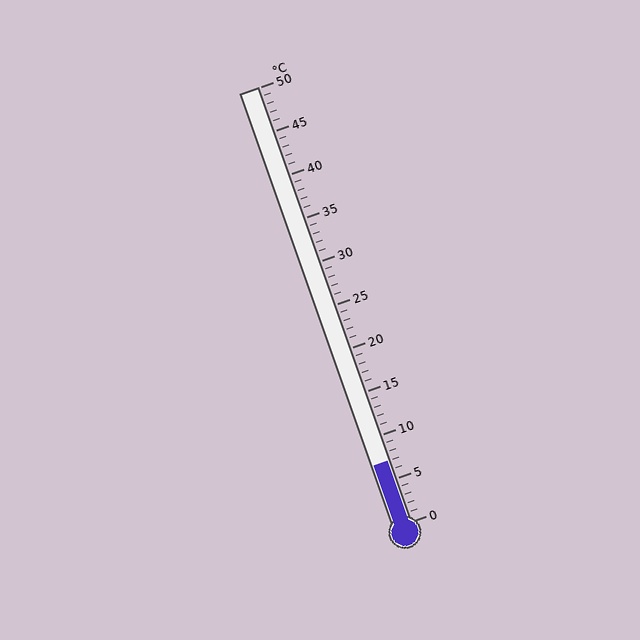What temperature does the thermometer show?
The thermometer shows approximately 7°C.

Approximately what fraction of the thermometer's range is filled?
The thermometer is filled to approximately 15% of its range.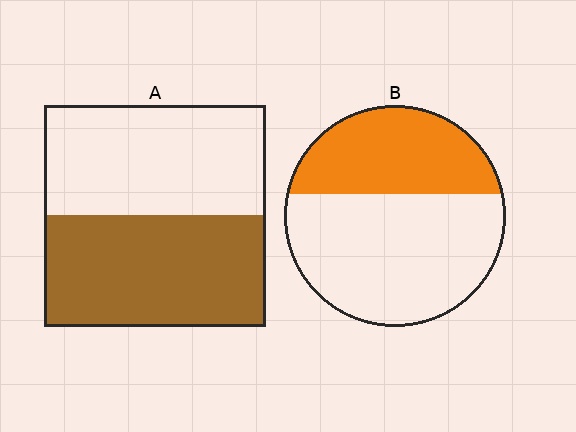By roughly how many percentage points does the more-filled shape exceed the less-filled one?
By roughly 15 percentage points (A over B).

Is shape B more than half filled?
No.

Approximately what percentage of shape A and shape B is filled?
A is approximately 50% and B is approximately 35%.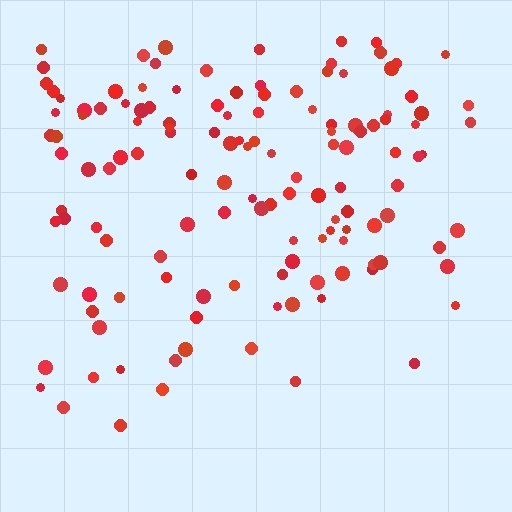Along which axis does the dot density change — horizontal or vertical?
Vertical.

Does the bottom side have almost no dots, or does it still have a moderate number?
Still a moderate number, just noticeably fewer than the top.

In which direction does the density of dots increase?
From bottom to top, with the top side densest.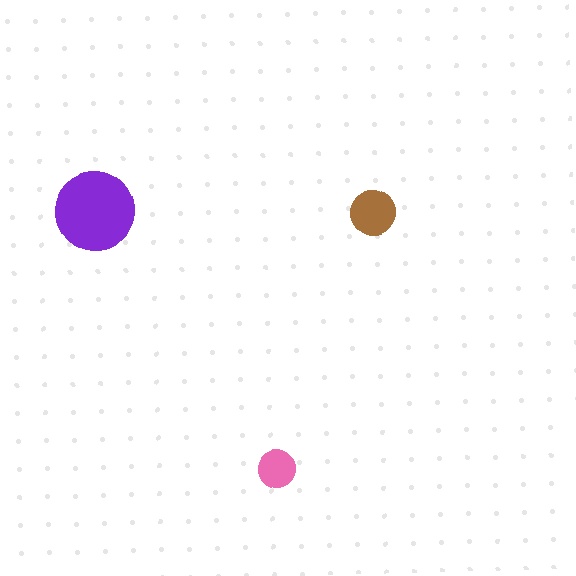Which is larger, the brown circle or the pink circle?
The brown one.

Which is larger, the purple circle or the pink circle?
The purple one.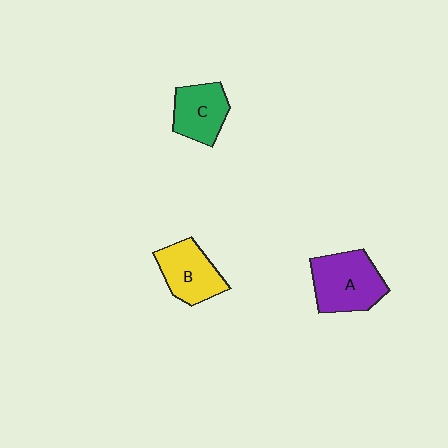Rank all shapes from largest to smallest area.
From largest to smallest: A (purple), B (yellow), C (green).